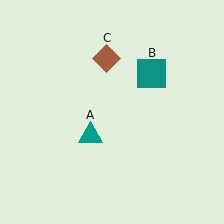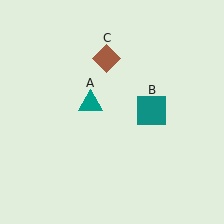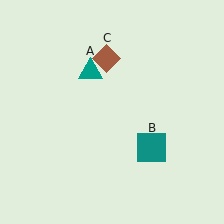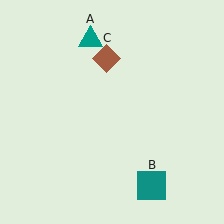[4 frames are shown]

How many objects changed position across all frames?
2 objects changed position: teal triangle (object A), teal square (object B).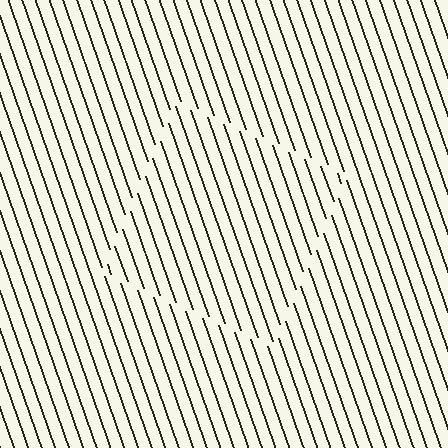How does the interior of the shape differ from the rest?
The interior of the shape contains the same grating, shifted by half a period — the contour is defined by the phase discontinuity where line-ends from the inner and outer gratings abut.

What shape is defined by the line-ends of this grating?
An illusory square. The interior of the shape contains the same grating, shifted by half a period — the contour is defined by the phase discontinuity where line-ends from the inner and outer gratings abut.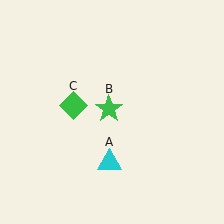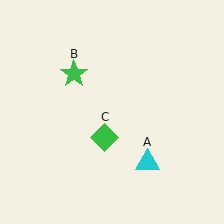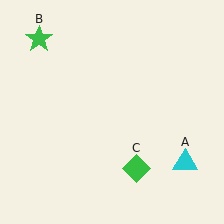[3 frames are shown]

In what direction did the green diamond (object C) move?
The green diamond (object C) moved down and to the right.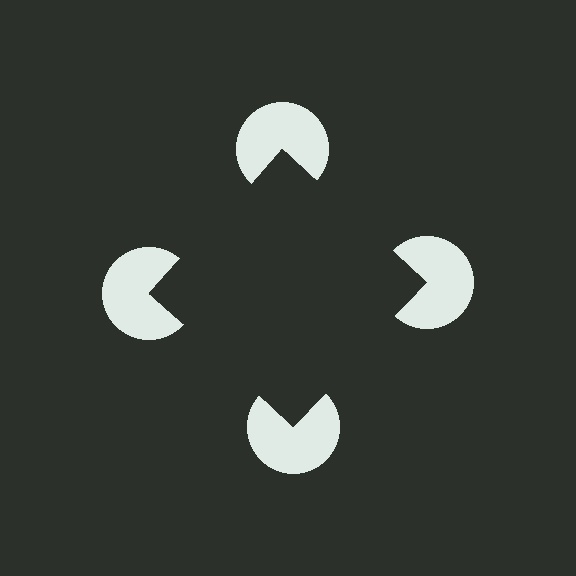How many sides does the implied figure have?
4 sides.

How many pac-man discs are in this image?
There are 4 — one at each vertex of the illusory square.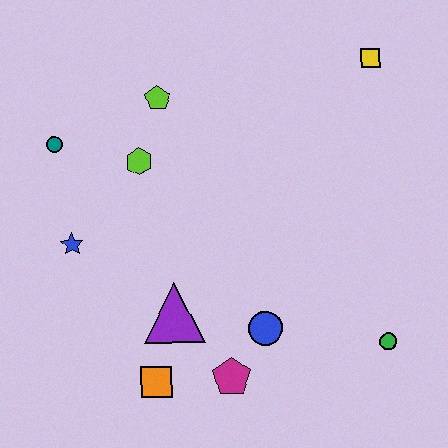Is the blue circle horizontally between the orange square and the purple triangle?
No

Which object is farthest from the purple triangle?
The yellow square is farthest from the purple triangle.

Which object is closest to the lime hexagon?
The lime pentagon is closest to the lime hexagon.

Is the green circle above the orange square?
Yes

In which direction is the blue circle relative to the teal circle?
The blue circle is to the right of the teal circle.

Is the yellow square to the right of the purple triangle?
Yes